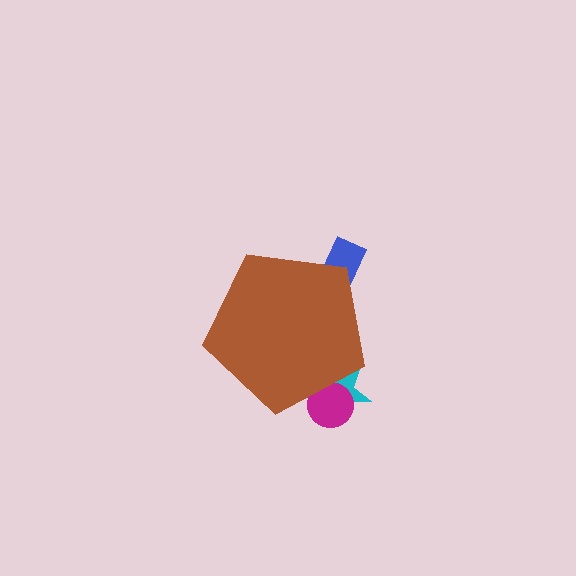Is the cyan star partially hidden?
Yes, the cyan star is partially hidden behind the brown pentagon.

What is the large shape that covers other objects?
A brown pentagon.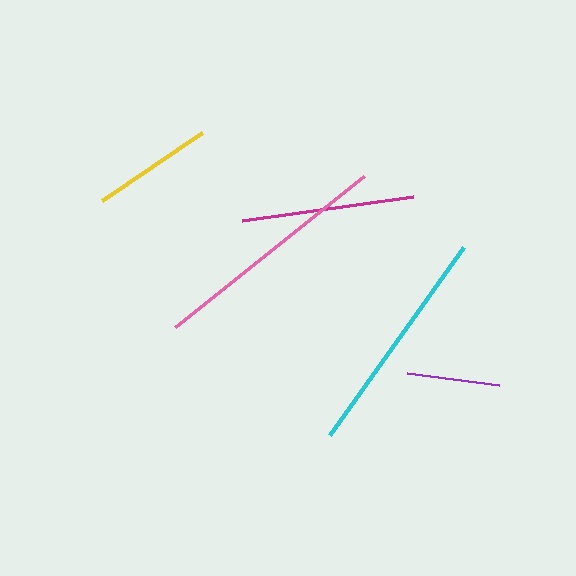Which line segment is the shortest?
The purple line is the shortest at approximately 93 pixels.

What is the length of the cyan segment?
The cyan segment is approximately 230 pixels long.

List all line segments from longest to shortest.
From longest to shortest: pink, cyan, magenta, yellow, purple.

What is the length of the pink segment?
The pink segment is approximately 242 pixels long.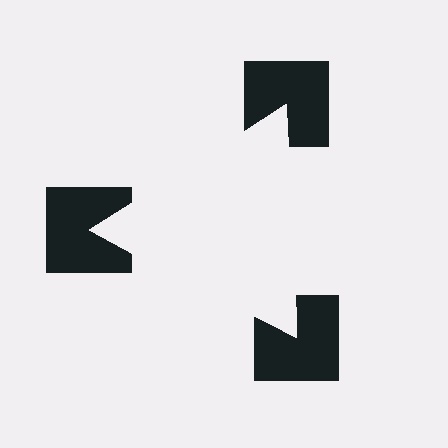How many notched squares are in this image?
There are 3 — one at each vertex of the illusory triangle.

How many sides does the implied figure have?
3 sides.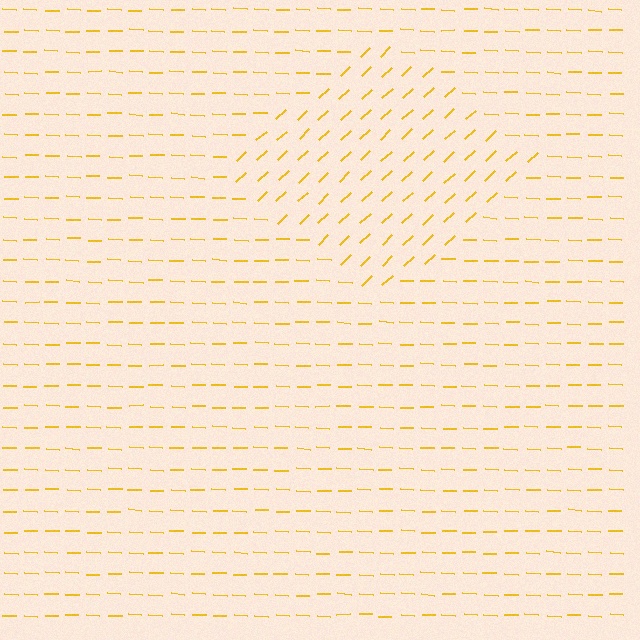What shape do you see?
I see a diamond.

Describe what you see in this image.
The image is filled with small yellow line segments. A diamond region in the image has lines oriented differently from the surrounding lines, creating a visible texture boundary.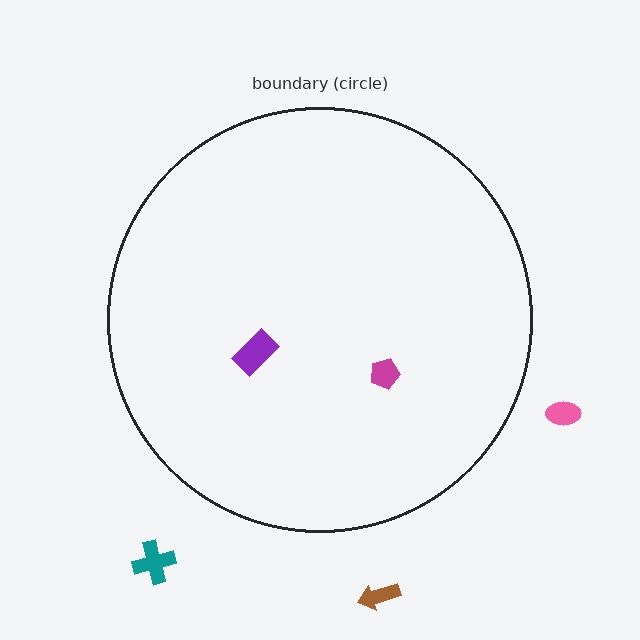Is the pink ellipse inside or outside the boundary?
Outside.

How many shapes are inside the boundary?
2 inside, 3 outside.